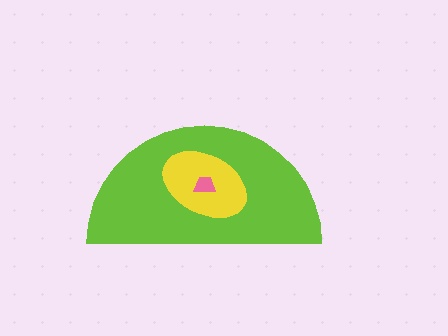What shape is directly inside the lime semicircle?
The yellow ellipse.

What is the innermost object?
The pink trapezoid.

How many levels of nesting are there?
3.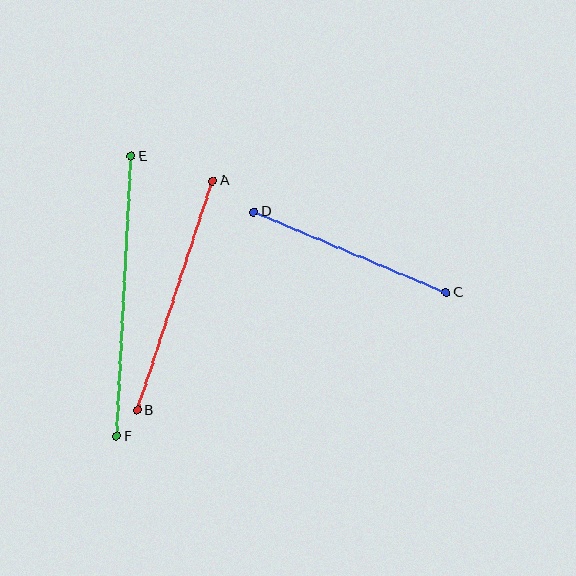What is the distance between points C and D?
The distance is approximately 208 pixels.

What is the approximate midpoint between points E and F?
The midpoint is at approximately (124, 296) pixels.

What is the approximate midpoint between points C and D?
The midpoint is at approximately (350, 252) pixels.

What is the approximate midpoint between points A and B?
The midpoint is at approximately (175, 295) pixels.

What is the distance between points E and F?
The distance is approximately 280 pixels.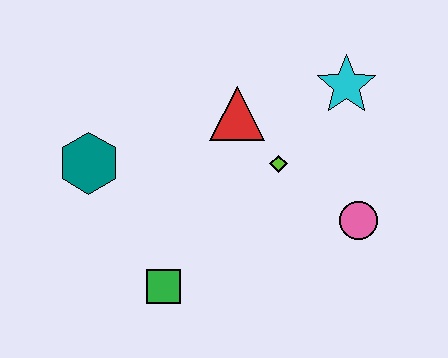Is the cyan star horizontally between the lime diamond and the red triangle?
No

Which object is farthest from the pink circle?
The teal hexagon is farthest from the pink circle.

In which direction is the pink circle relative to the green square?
The pink circle is to the right of the green square.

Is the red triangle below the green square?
No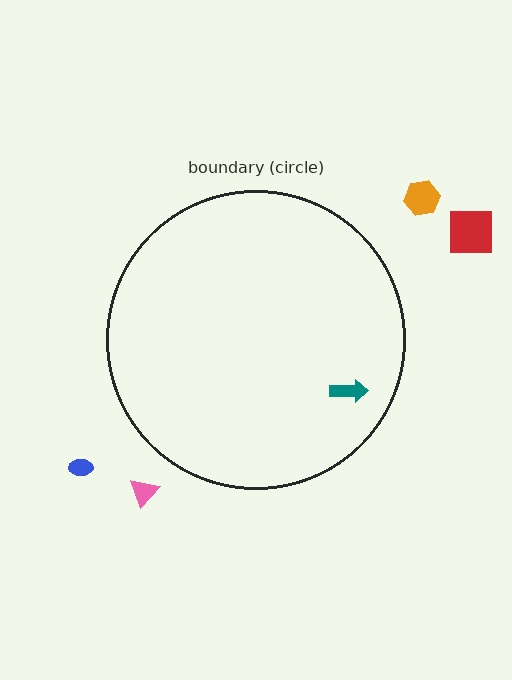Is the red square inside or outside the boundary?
Outside.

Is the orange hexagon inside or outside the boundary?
Outside.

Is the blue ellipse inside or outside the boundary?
Outside.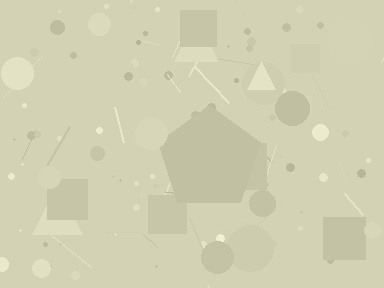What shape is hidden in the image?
A pentagon is hidden in the image.